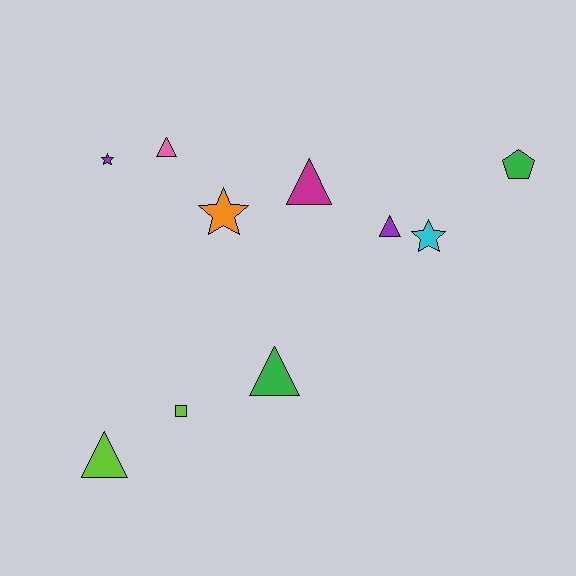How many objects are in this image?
There are 10 objects.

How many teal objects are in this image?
There are no teal objects.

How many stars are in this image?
There are 3 stars.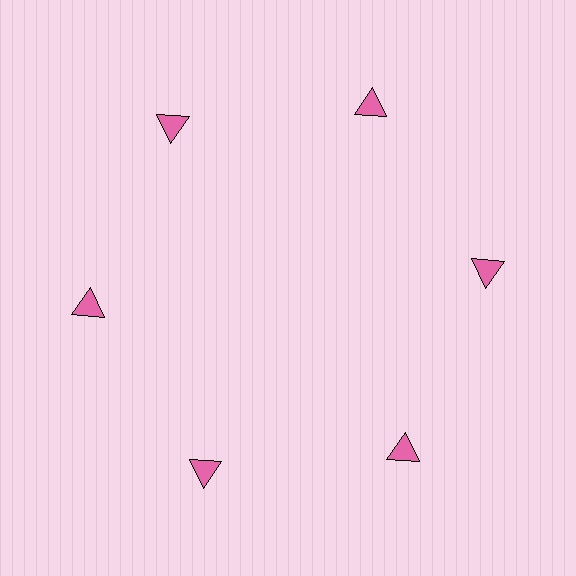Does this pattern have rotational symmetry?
Yes, this pattern has 6-fold rotational symmetry. It looks the same after rotating 60 degrees around the center.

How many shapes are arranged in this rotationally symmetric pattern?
There are 6 shapes, arranged in 6 groups of 1.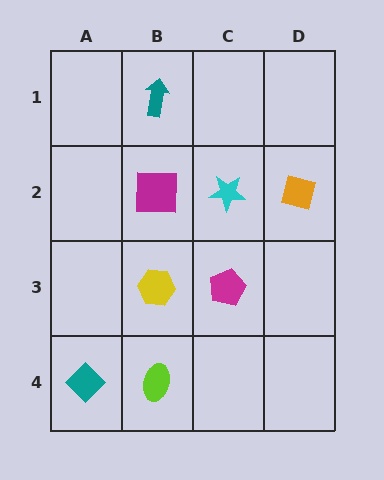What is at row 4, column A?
A teal diamond.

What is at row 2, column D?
An orange diamond.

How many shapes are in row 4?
2 shapes.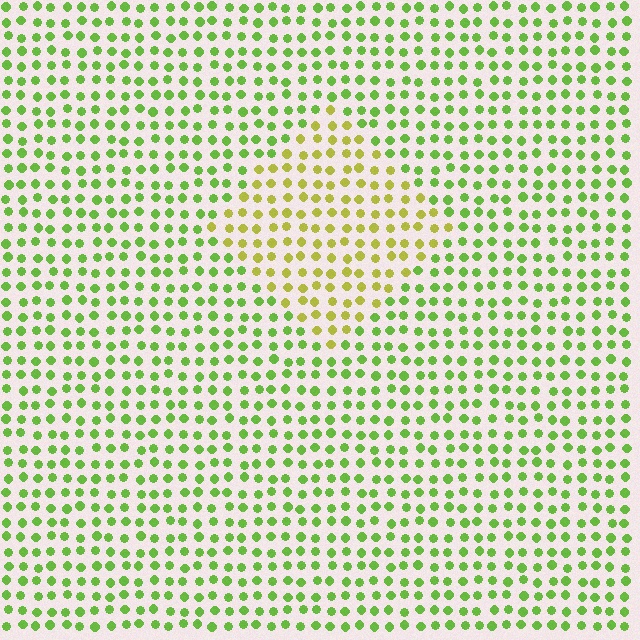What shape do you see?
I see a diamond.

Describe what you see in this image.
The image is filled with small lime elements in a uniform arrangement. A diamond-shaped region is visible where the elements are tinted to a slightly different hue, forming a subtle color boundary.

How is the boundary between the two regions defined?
The boundary is defined purely by a slight shift in hue (about 36 degrees). Spacing, size, and orientation are identical on both sides.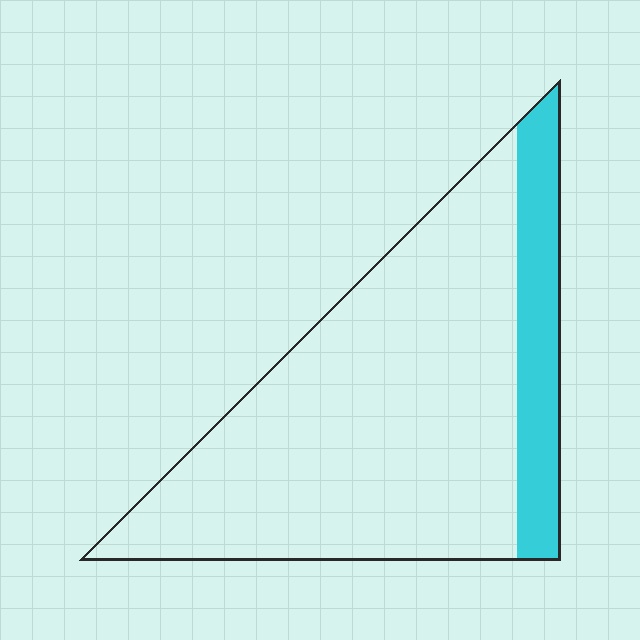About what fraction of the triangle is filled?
About one sixth (1/6).